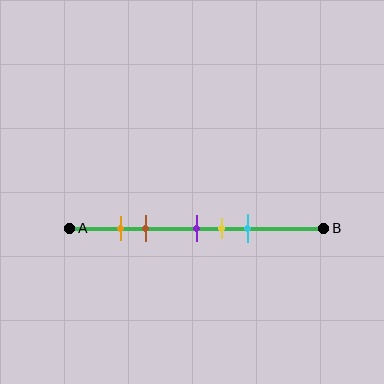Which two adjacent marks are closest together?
The orange and brown marks are the closest adjacent pair.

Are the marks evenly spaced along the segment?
No, the marks are not evenly spaced.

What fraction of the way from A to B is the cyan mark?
The cyan mark is approximately 70% (0.7) of the way from A to B.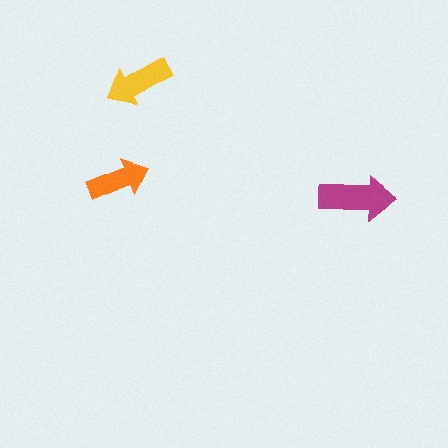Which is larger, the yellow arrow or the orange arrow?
The yellow one.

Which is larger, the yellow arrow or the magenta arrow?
The magenta one.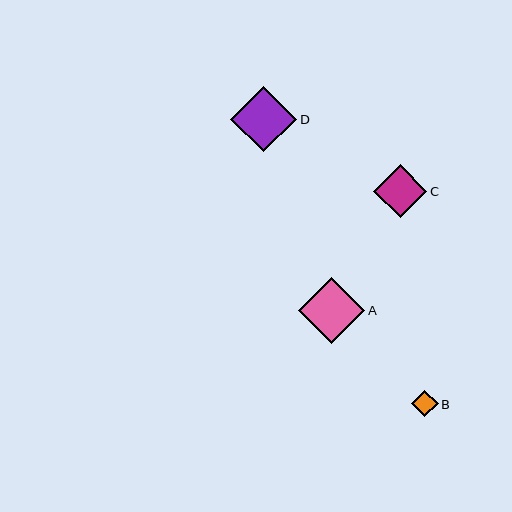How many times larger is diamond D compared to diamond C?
Diamond D is approximately 1.2 times the size of diamond C.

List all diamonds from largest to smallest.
From largest to smallest: A, D, C, B.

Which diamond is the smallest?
Diamond B is the smallest with a size of approximately 27 pixels.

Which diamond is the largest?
Diamond A is the largest with a size of approximately 66 pixels.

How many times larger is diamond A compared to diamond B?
Diamond A is approximately 2.5 times the size of diamond B.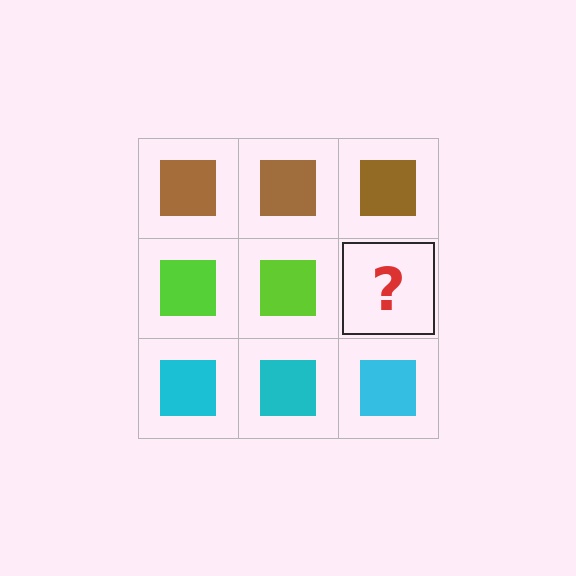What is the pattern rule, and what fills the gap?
The rule is that each row has a consistent color. The gap should be filled with a lime square.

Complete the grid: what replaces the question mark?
The question mark should be replaced with a lime square.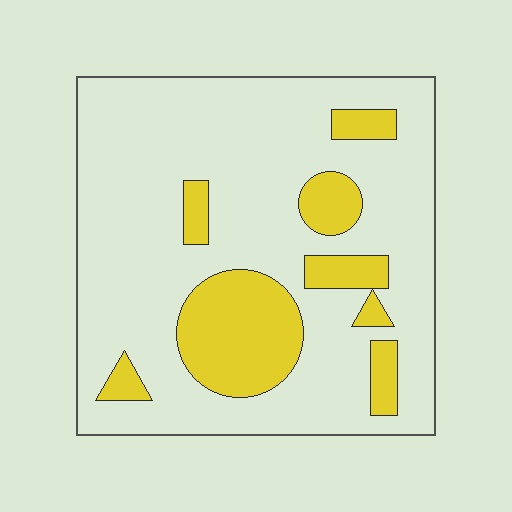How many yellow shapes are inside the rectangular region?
8.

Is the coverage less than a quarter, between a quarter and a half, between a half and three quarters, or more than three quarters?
Less than a quarter.